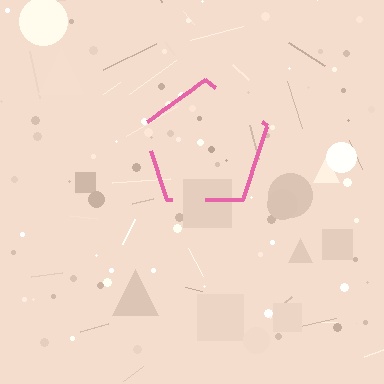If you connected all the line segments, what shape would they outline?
They would outline a pentagon.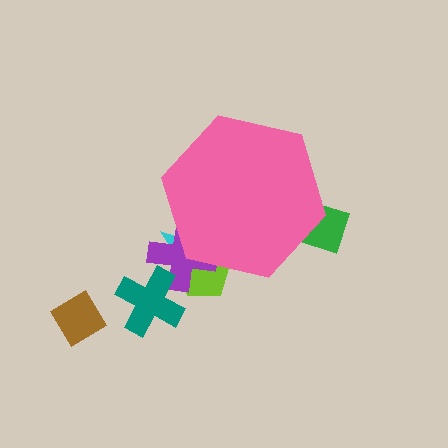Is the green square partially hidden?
Yes, the green square is partially hidden behind the pink hexagon.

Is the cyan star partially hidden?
Yes, the cyan star is partially hidden behind the pink hexagon.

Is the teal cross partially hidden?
No, the teal cross is fully visible.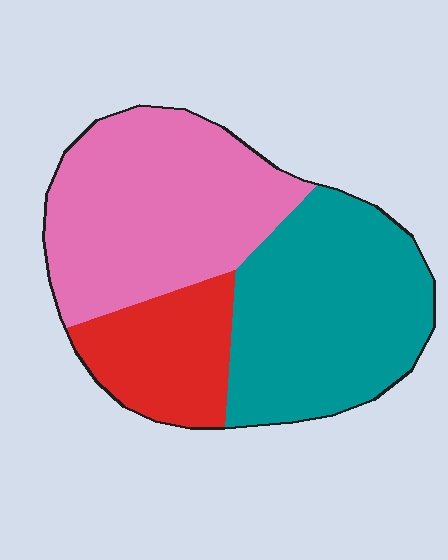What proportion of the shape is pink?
Pink takes up between a third and a half of the shape.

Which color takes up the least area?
Red, at roughly 20%.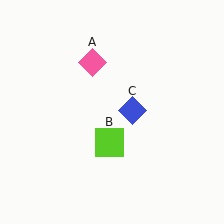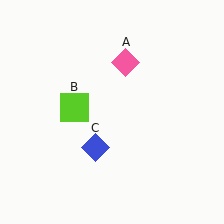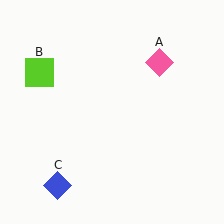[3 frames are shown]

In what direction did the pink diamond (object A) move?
The pink diamond (object A) moved right.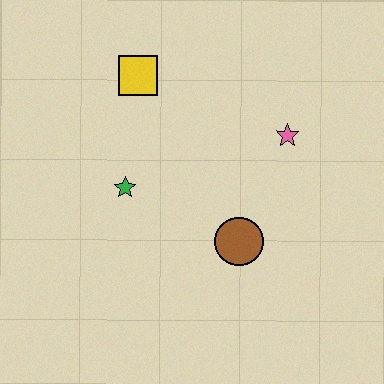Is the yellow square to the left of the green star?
No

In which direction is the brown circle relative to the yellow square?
The brown circle is below the yellow square.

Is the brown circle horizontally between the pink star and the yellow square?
Yes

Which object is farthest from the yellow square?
The brown circle is farthest from the yellow square.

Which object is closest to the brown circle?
The pink star is closest to the brown circle.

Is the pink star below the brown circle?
No